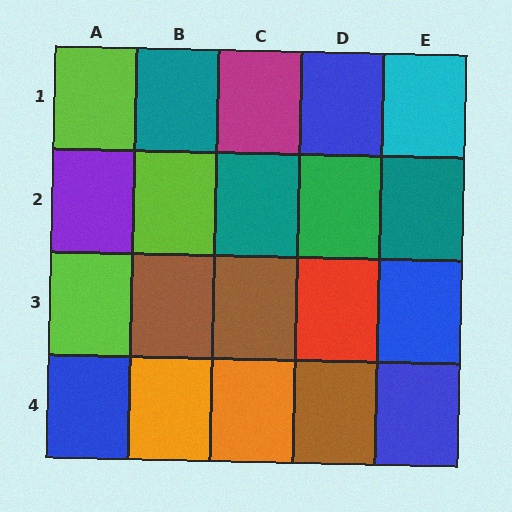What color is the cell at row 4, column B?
Orange.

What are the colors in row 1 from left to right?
Lime, teal, magenta, blue, cyan.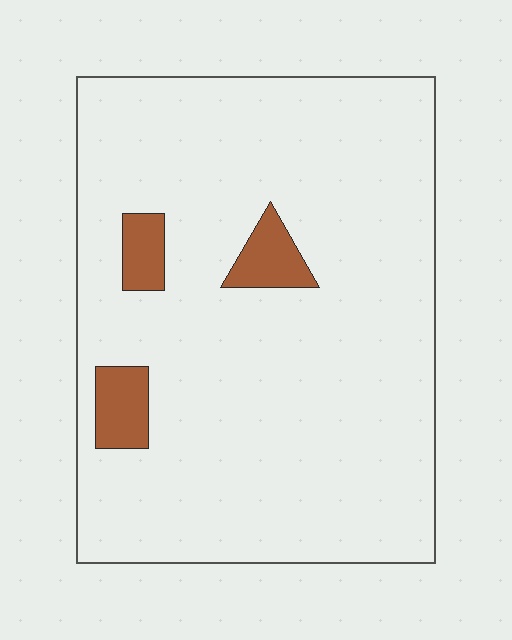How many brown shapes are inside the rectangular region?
3.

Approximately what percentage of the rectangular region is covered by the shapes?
Approximately 5%.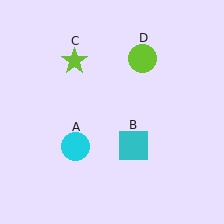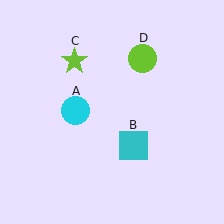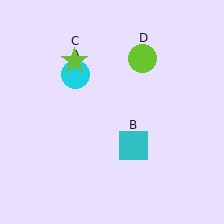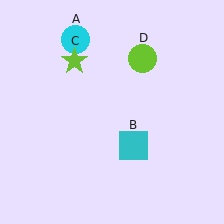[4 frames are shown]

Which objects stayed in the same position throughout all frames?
Cyan square (object B) and lime star (object C) and lime circle (object D) remained stationary.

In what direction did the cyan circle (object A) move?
The cyan circle (object A) moved up.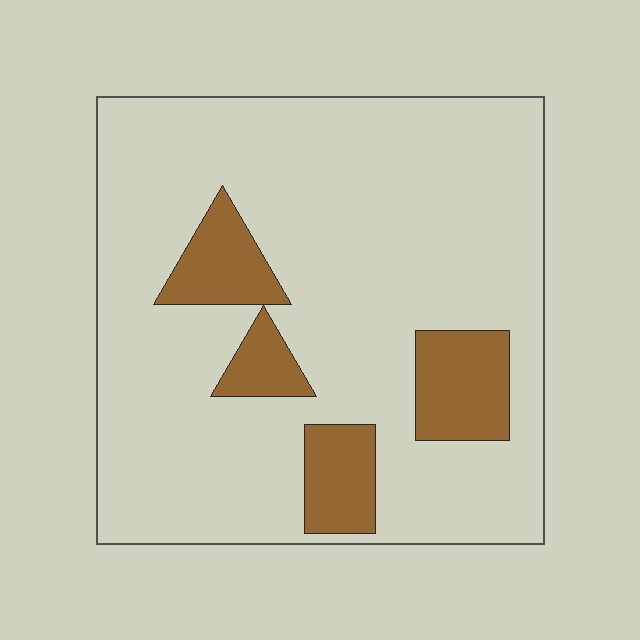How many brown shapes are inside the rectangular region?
4.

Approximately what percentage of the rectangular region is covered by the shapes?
Approximately 15%.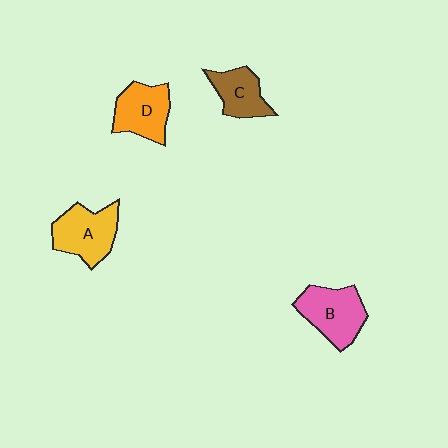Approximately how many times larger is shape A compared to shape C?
Approximately 1.4 times.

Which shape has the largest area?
Shape B (pink).